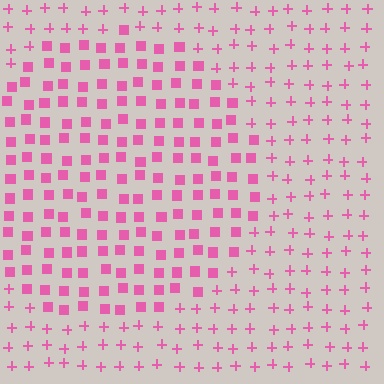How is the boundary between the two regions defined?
The boundary is defined by a change in element shape: squares inside vs. plus signs outside. All elements share the same color and spacing.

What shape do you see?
I see a circle.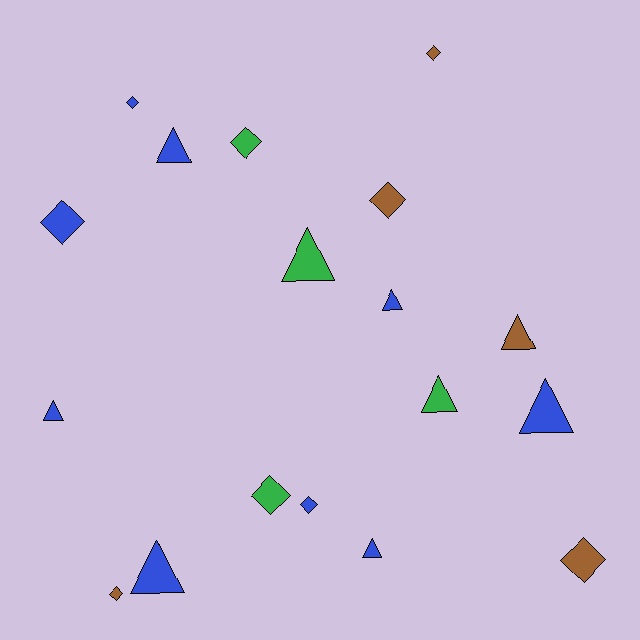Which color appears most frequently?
Blue, with 9 objects.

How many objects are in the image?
There are 18 objects.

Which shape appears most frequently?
Diamond, with 9 objects.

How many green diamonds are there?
There are 2 green diamonds.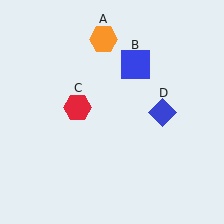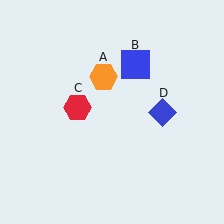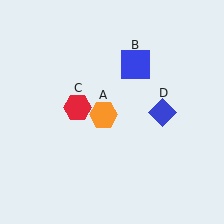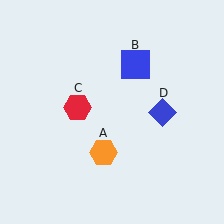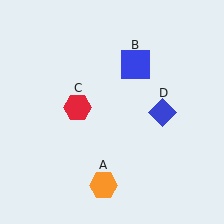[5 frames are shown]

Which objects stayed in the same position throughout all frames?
Blue square (object B) and red hexagon (object C) and blue diamond (object D) remained stationary.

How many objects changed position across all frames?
1 object changed position: orange hexagon (object A).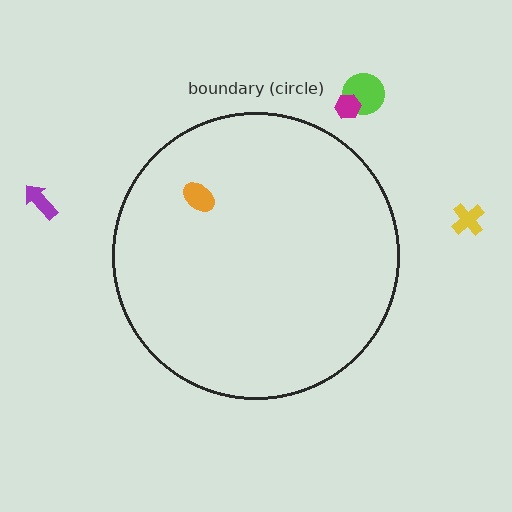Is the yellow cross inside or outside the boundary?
Outside.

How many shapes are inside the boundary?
1 inside, 4 outside.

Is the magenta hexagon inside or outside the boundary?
Outside.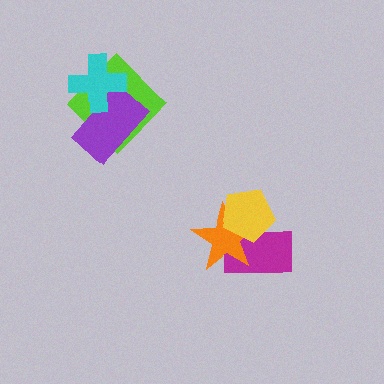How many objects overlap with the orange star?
2 objects overlap with the orange star.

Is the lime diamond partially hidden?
Yes, it is partially covered by another shape.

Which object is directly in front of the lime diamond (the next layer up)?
The purple rectangle is directly in front of the lime diamond.